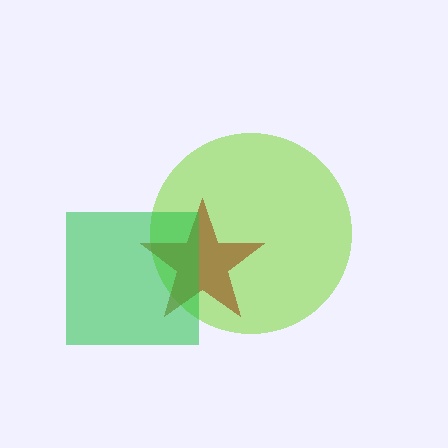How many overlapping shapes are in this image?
There are 3 overlapping shapes in the image.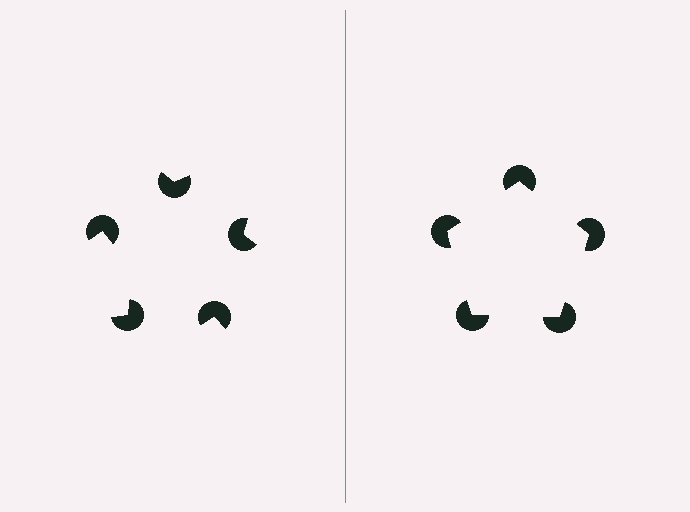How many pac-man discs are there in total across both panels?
10 — 5 on each side.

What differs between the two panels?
The pac-man discs are positioned identically on both sides; only the wedge orientations differ. On the right they align to a pentagon; on the left they are misaligned.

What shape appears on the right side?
An illusory pentagon.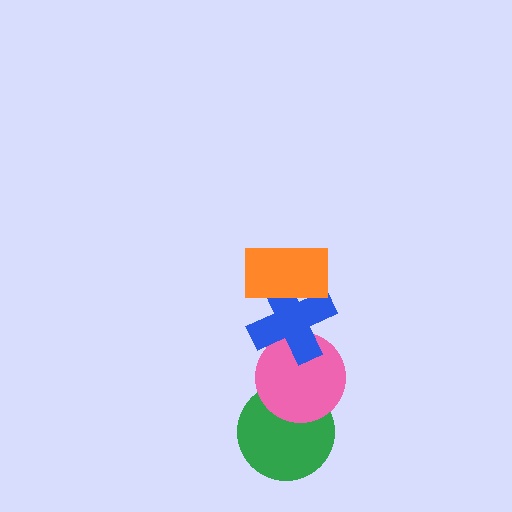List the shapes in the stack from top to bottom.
From top to bottom: the orange rectangle, the blue cross, the pink circle, the green circle.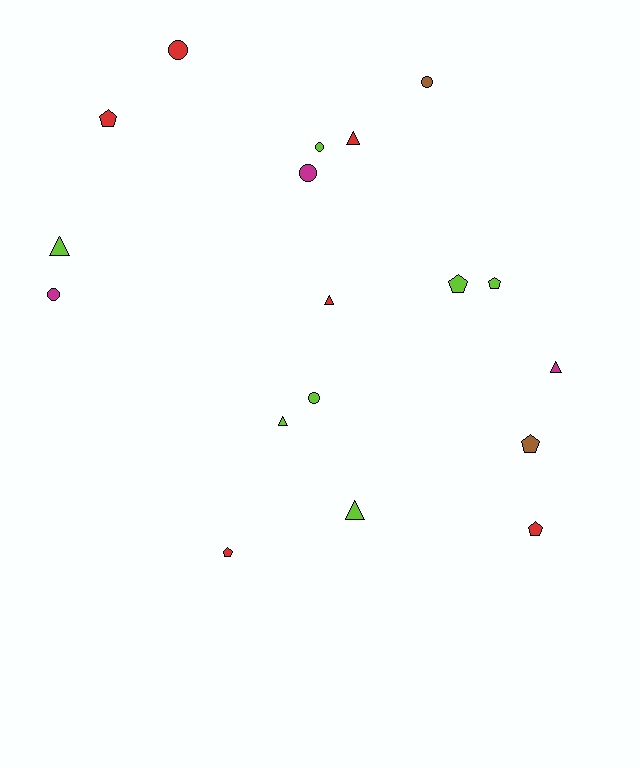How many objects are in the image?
There are 18 objects.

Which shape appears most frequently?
Triangle, with 6 objects.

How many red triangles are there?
There are 2 red triangles.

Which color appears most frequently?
Lime, with 7 objects.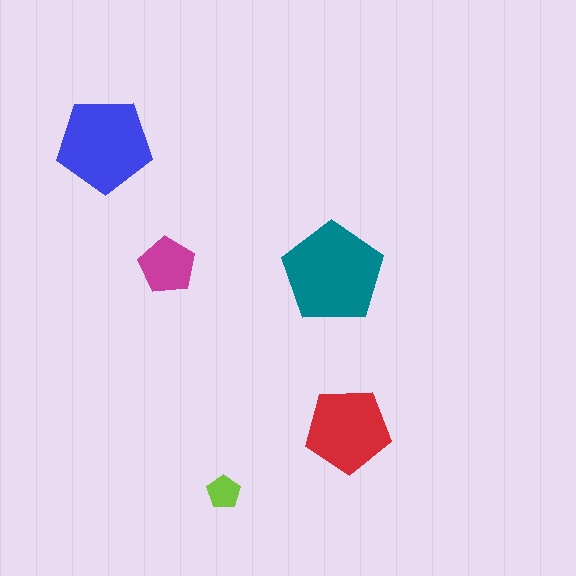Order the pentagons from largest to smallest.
the teal one, the blue one, the red one, the magenta one, the lime one.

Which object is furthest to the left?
The blue pentagon is leftmost.